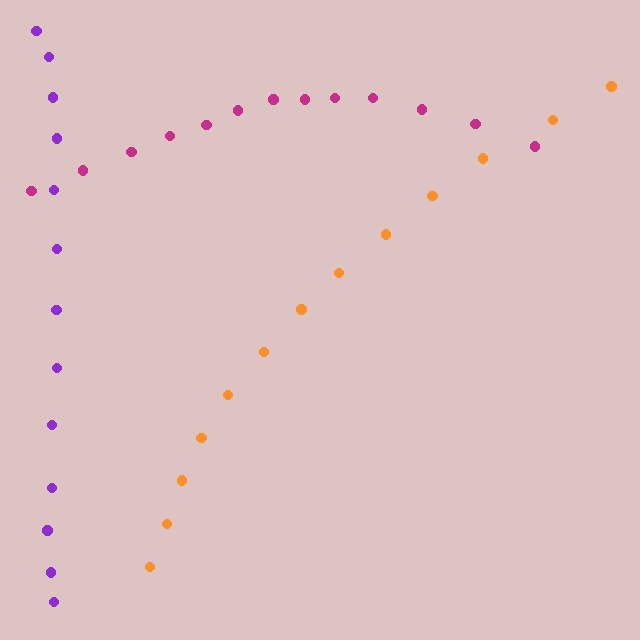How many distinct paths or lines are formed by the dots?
There are 3 distinct paths.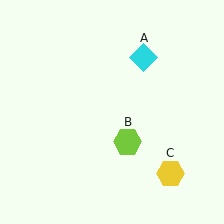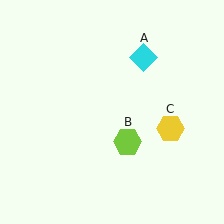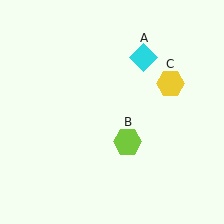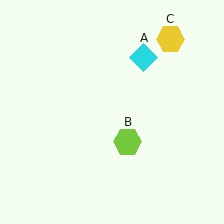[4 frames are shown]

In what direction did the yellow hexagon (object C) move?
The yellow hexagon (object C) moved up.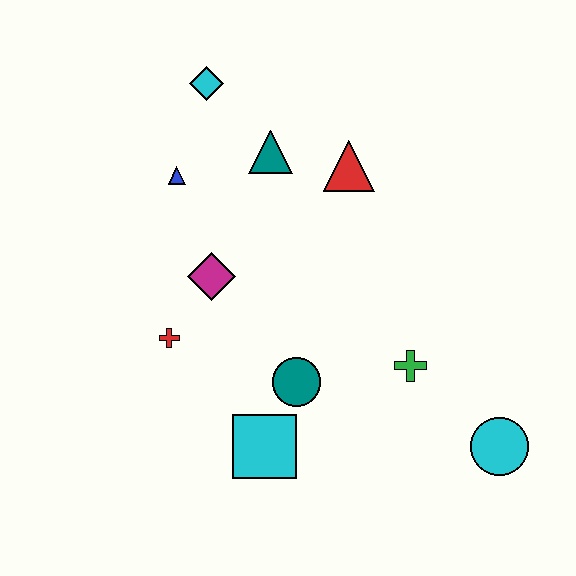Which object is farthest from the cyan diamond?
The cyan circle is farthest from the cyan diamond.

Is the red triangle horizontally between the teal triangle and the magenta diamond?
No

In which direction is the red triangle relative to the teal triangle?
The red triangle is to the right of the teal triangle.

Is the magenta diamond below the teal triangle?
Yes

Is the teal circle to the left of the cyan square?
No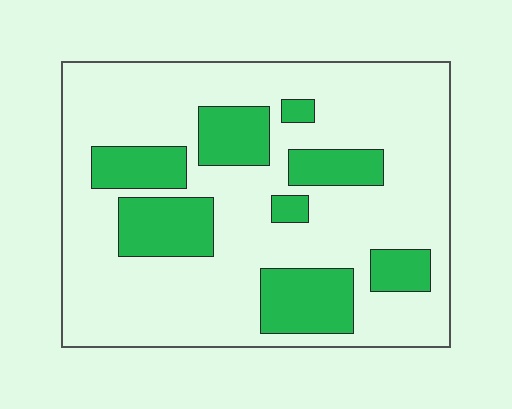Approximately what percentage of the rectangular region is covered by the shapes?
Approximately 25%.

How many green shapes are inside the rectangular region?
8.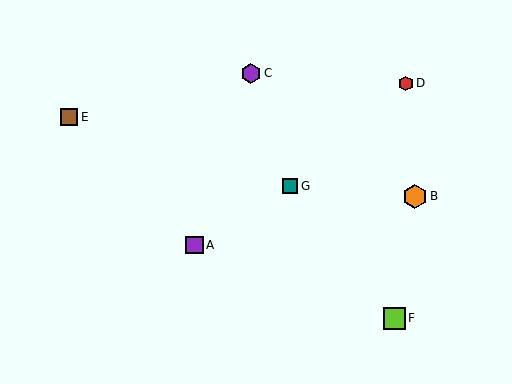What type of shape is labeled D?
Shape D is a red hexagon.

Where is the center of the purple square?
The center of the purple square is at (195, 245).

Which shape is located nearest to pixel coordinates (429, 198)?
The orange hexagon (labeled B) at (415, 196) is nearest to that location.